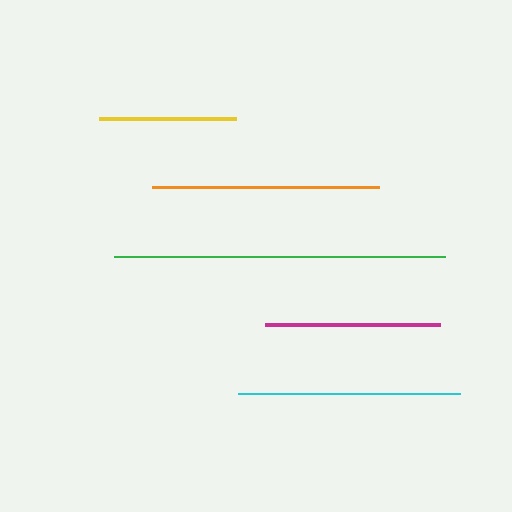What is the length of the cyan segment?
The cyan segment is approximately 222 pixels long.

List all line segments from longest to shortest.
From longest to shortest: green, orange, cyan, magenta, yellow.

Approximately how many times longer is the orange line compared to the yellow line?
The orange line is approximately 1.6 times the length of the yellow line.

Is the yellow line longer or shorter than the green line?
The green line is longer than the yellow line.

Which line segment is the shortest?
The yellow line is the shortest at approximately 138 pixels.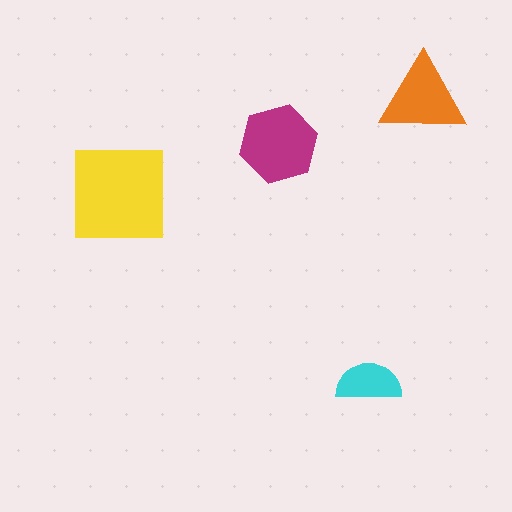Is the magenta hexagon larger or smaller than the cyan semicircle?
Larger.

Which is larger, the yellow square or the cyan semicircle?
The yellow square.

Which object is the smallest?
The cyan semicircle.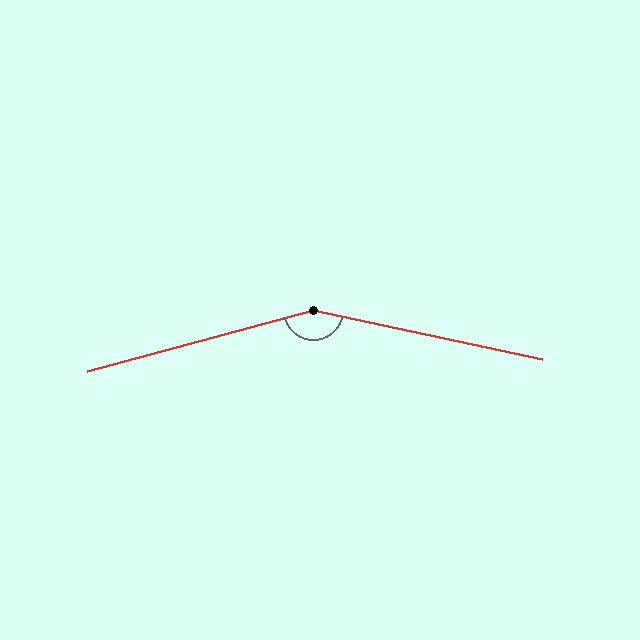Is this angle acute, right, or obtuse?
It is obtuse.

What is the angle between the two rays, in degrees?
Approximately 153 degrees.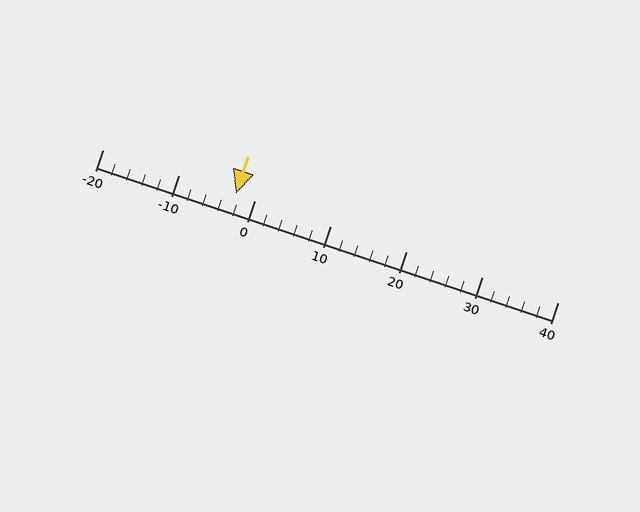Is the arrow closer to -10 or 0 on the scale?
The arrow is closer to 0.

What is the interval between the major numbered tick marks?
The major tick marks are spaced 10 units apart.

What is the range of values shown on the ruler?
The ruler shows values from -20 to 40.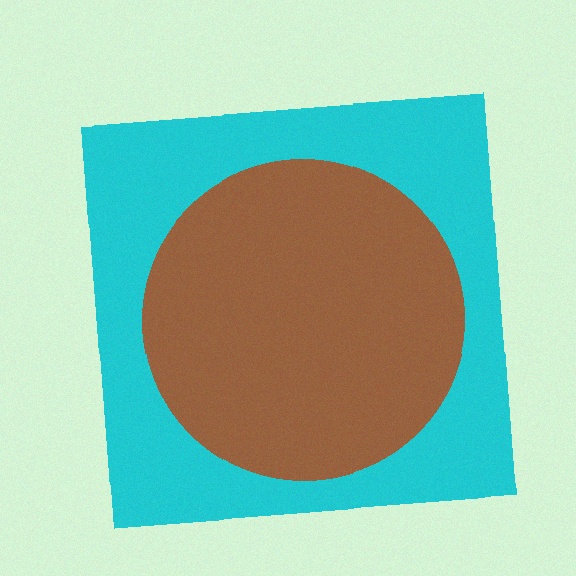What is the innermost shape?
The brown circle.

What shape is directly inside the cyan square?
The brown circle.